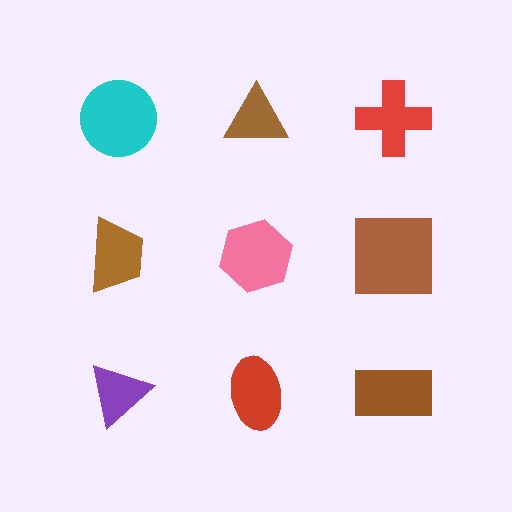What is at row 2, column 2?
A pink hexagon.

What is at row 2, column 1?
A brown trapezoid.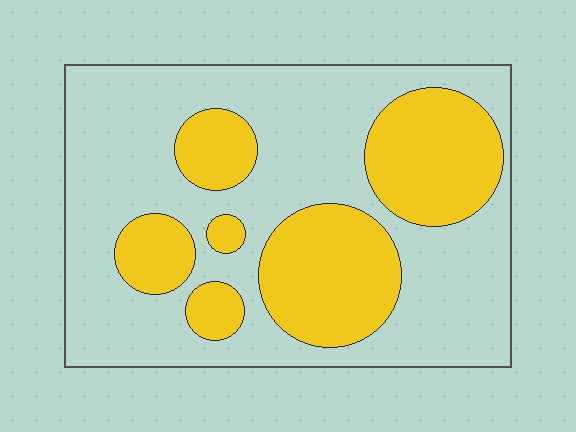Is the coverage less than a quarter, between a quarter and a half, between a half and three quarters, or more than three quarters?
Between a quarter and a half.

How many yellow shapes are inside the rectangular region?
6.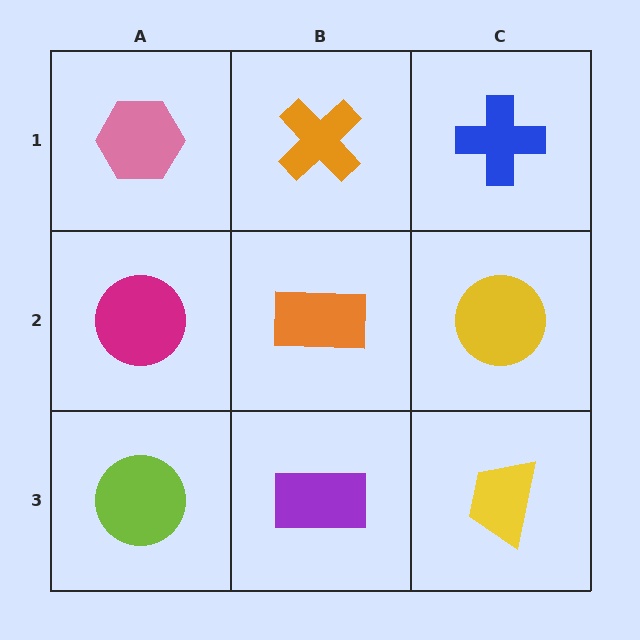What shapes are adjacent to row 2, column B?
An orange cross (row 1, column B), a purple rectangle (row 3, column B), a magenta circle (row 2, column A), a yellow circle (row 2, column C).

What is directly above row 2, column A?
A pink hexagon.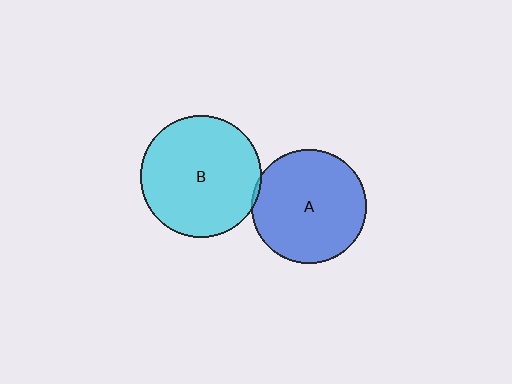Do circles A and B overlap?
Yes.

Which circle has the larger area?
Circle B (cyan).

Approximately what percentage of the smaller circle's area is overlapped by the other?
Approximately 5%.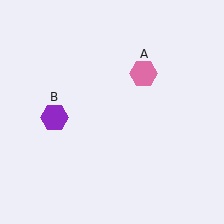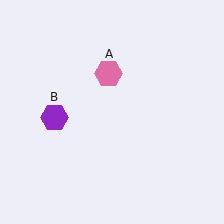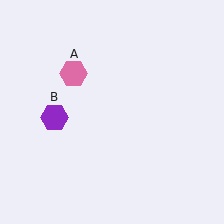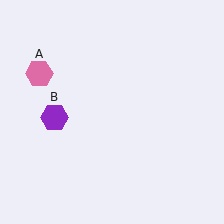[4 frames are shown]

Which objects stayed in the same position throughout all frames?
Purple hexagon (object B) remained stationary.